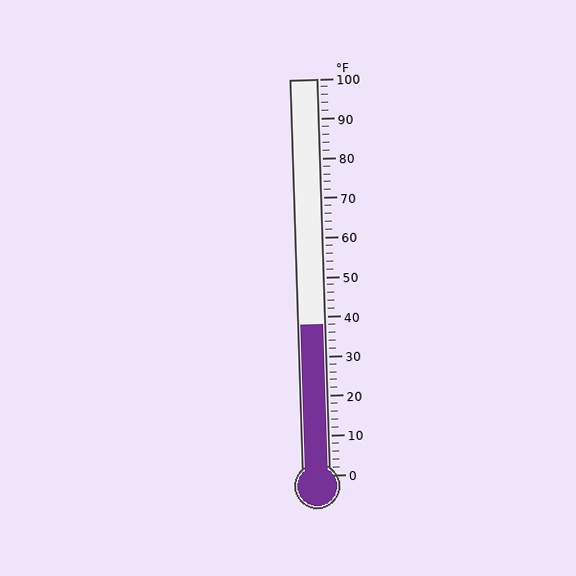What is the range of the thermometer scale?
The thermometer scale ranges from 0°F to 100°F.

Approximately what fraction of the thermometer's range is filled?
The thermometer is filled to approximately 40% of its range.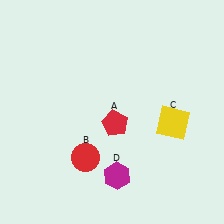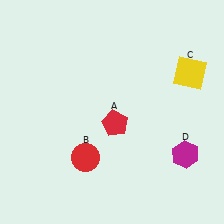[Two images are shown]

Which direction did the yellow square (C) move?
The yellow square (C) moved up.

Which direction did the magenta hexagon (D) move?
The magenta hexagon (D) moved right.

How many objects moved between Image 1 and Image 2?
2 objects moved between the two images.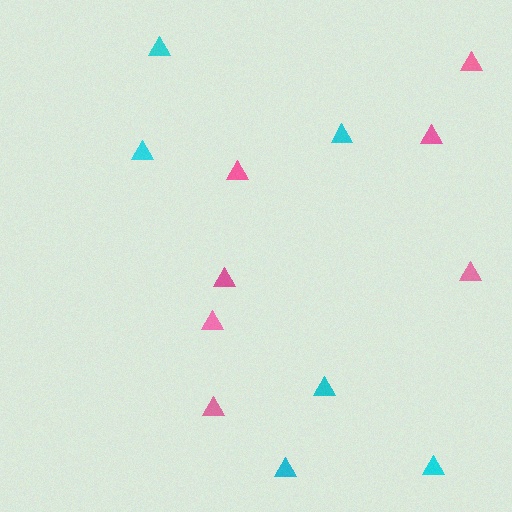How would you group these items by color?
There are 2 groups: one group of cyan triangles (6) and one group of pink triangles (7).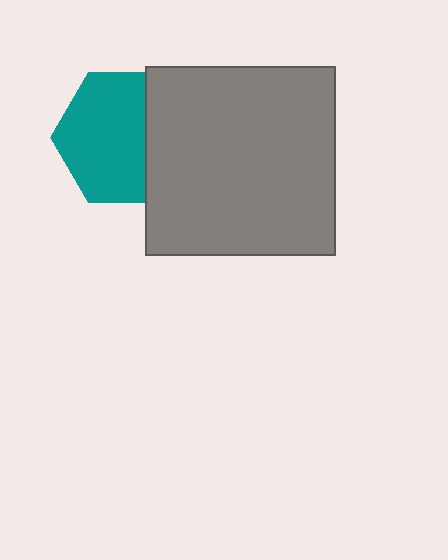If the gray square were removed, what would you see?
You would see the complete teal hexagon.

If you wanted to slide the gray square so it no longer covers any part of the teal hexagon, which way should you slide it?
Slide it right — that is the most direct way to separate the two shapes.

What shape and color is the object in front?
The object in front is a gray square.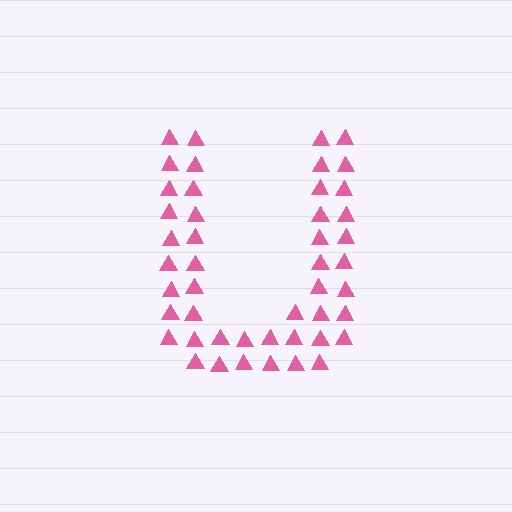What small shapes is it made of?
It is made of small triangles.